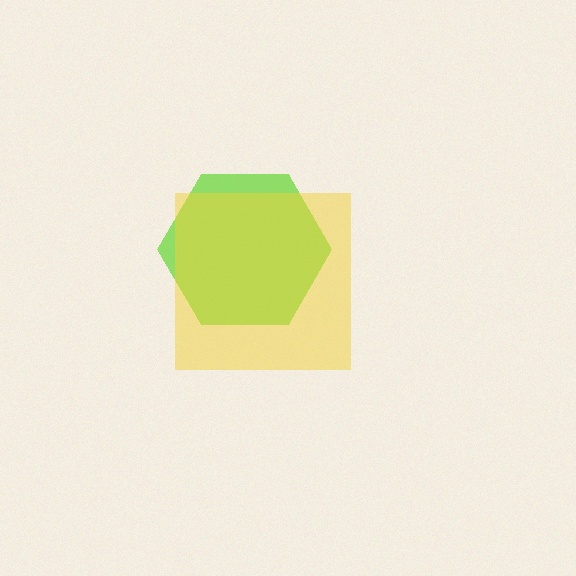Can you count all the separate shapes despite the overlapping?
Yes, there are 2 separate shapes.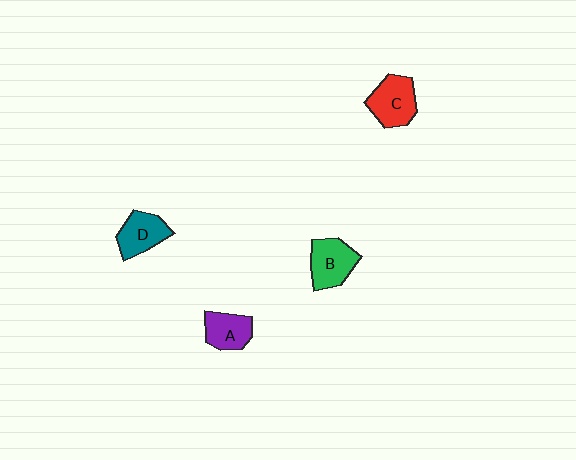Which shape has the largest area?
Shape C (red).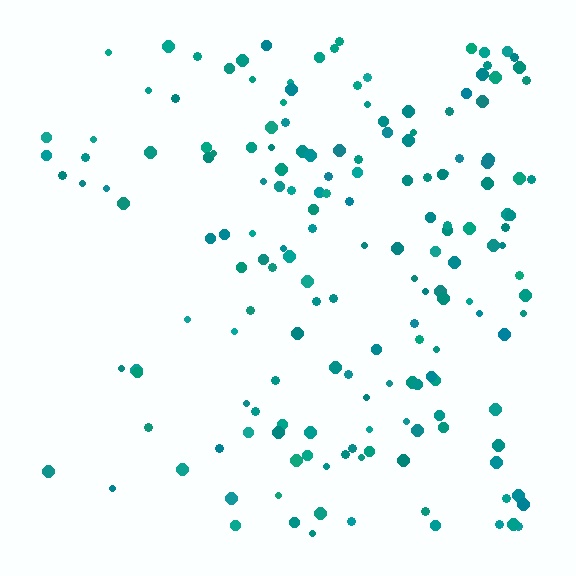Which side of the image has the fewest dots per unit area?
The left.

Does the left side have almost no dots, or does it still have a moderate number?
Still a moderate number, just noticeably fewer than the right.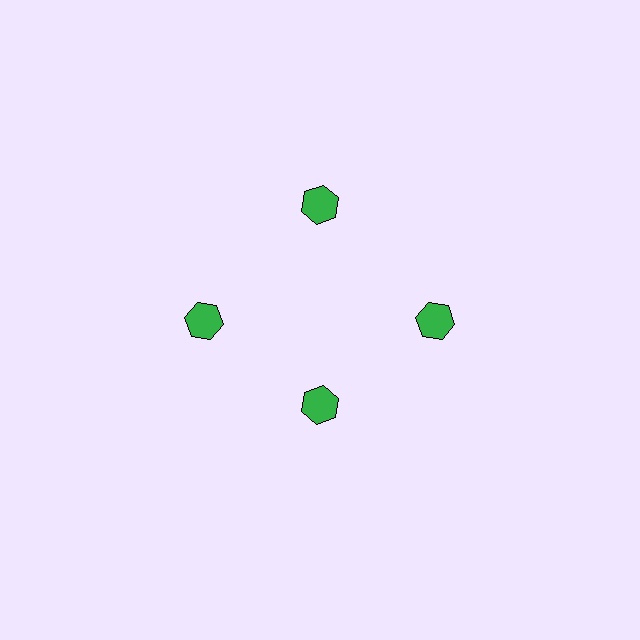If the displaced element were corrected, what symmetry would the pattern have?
It would have 4-fold rotational symmetry — the pattern would map onto itself every 90 degrees.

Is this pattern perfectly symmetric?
No. The 4 green hexagons are arranged in a ring, but one element near the 6 o'clock position is pulled inward toward the center, breaking the 4-fold rotational symmetry.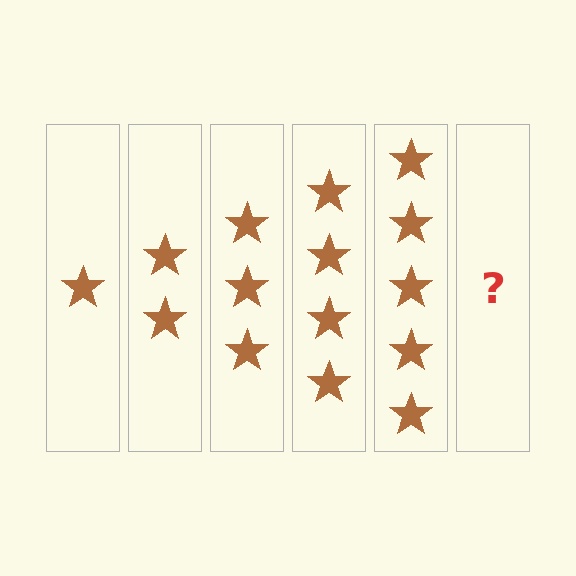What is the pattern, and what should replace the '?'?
The pattern is that each step adds one more star. The '?' should be 6 stars.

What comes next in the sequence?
The next element should be 6 stars.